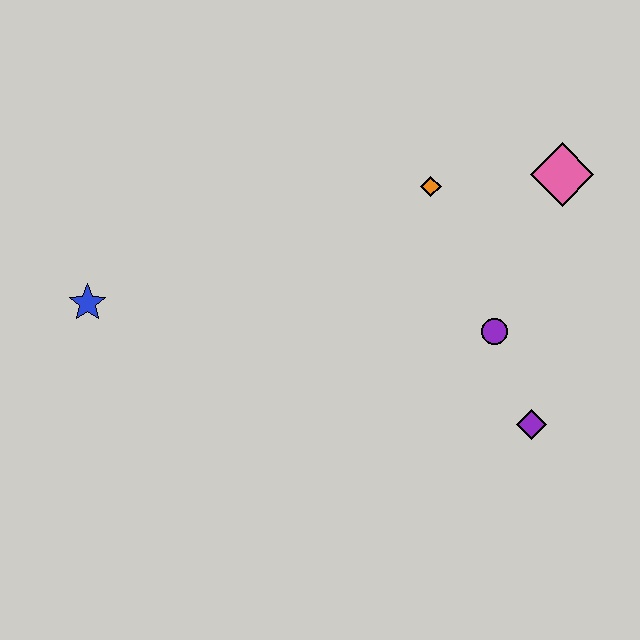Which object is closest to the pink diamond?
The orange diamond is closest to the pink diamond.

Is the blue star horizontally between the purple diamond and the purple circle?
No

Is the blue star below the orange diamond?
Yes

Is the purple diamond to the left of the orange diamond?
No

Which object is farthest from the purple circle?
The blue star is farthest from the purple circle.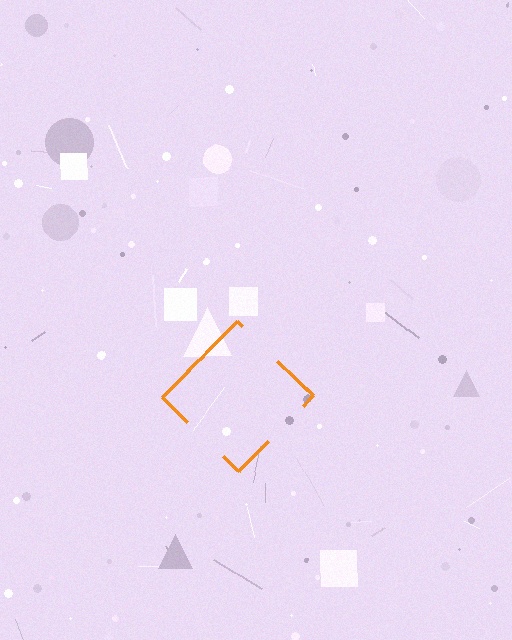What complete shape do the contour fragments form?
The contour fragments form a diamond.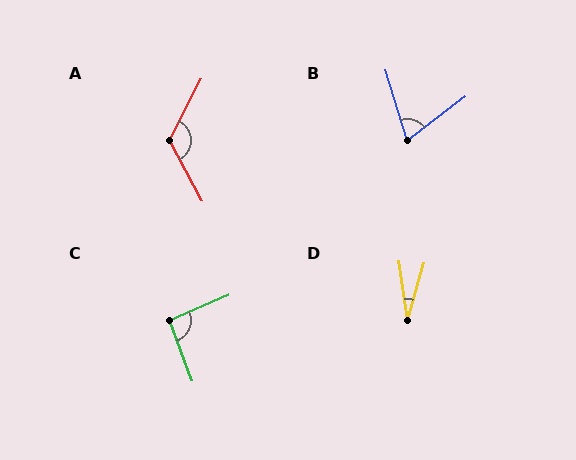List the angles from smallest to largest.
D (24°), B (70°), C (93°), A (125°).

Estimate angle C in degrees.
Approximately 93 degrees.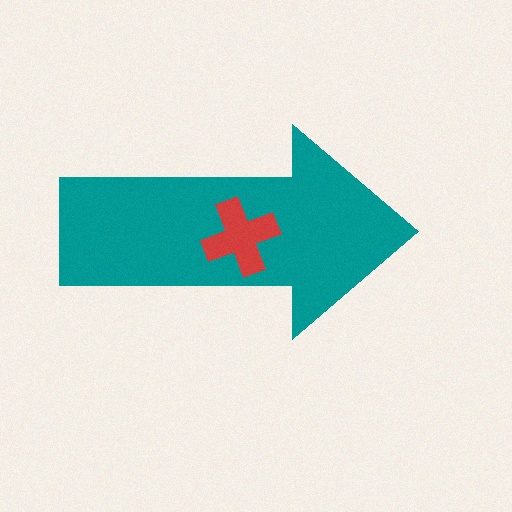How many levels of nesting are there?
2.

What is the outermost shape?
The teal arrow.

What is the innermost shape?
The red cross.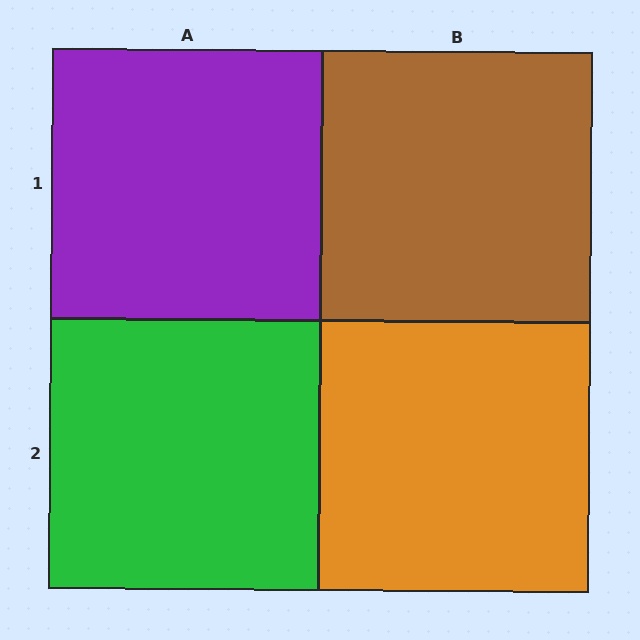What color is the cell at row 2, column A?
Green.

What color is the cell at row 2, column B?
Orange.